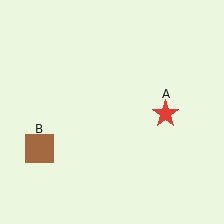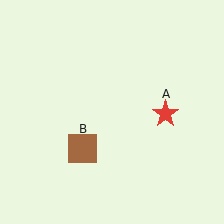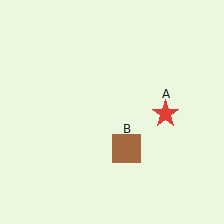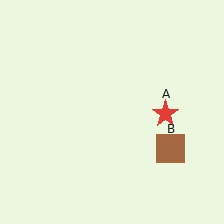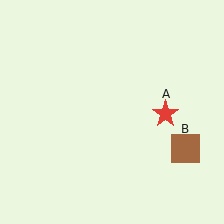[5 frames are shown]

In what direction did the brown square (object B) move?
The brown square (object B) moved right.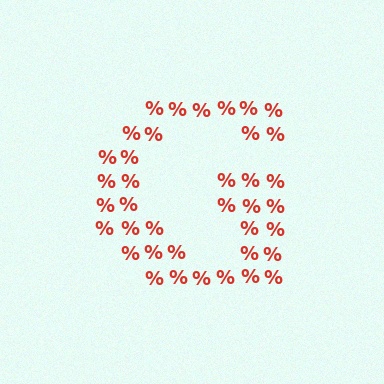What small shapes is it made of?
It is made of small percent signs.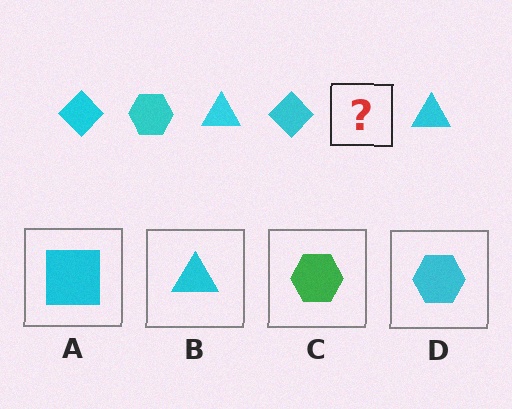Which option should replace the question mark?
Option D.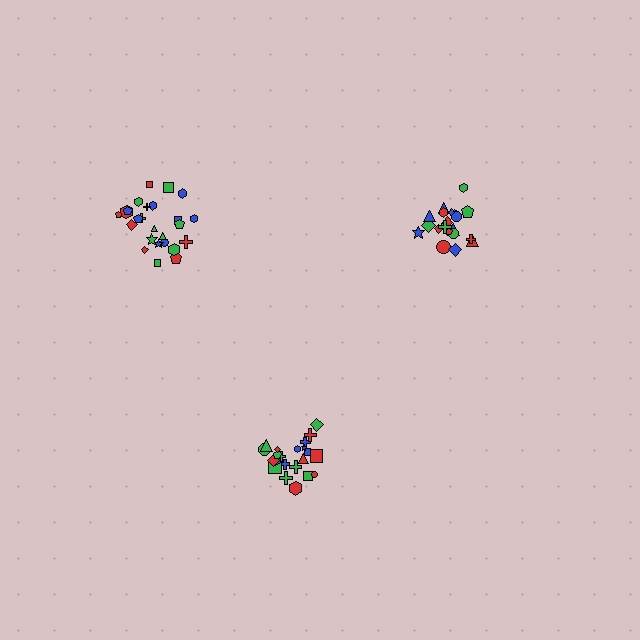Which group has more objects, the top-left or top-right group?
The top-left group.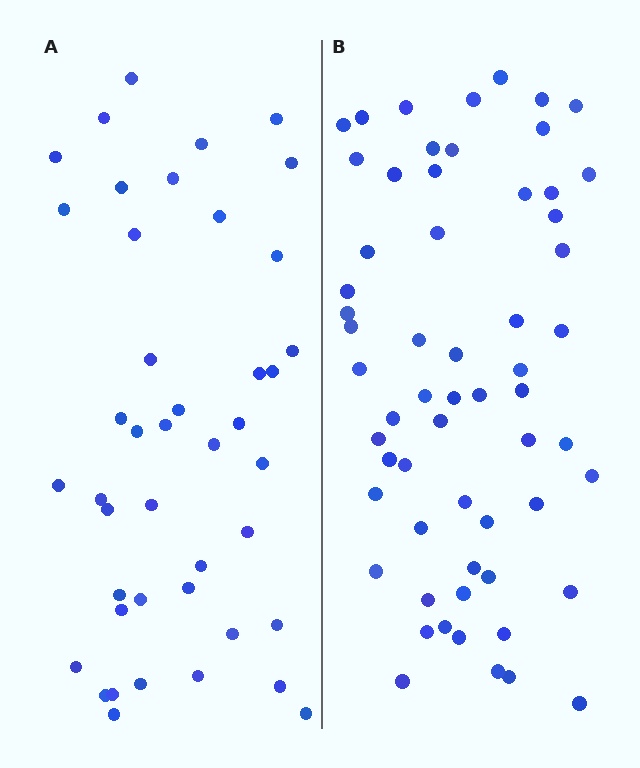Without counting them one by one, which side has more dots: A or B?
Region B (the right region) has more dots.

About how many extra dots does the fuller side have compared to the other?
Region B has approximately 15 more dots than region A.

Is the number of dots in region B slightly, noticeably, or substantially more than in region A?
Region B has noticeably more, but not dramatically so. The ratio is roughly 1.4 to 1.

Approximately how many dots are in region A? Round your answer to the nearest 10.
About 40 dots. (The exact count is 43, which rounds to 40.)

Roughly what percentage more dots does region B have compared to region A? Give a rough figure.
About 40% more.